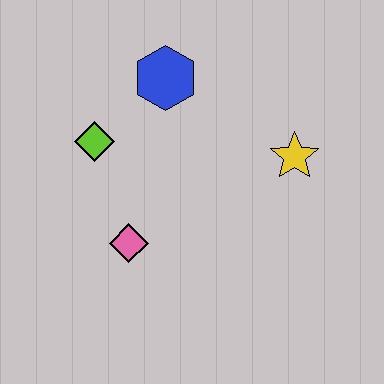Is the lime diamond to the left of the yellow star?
Yes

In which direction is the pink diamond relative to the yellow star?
The pink diamond is to the left of the yellow star.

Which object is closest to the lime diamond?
The blue hexagon is closest to the lime diamond.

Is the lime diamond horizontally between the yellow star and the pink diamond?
No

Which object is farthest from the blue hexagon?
The pink diamond is farthest from the blue hexagon.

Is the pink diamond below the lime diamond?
Yes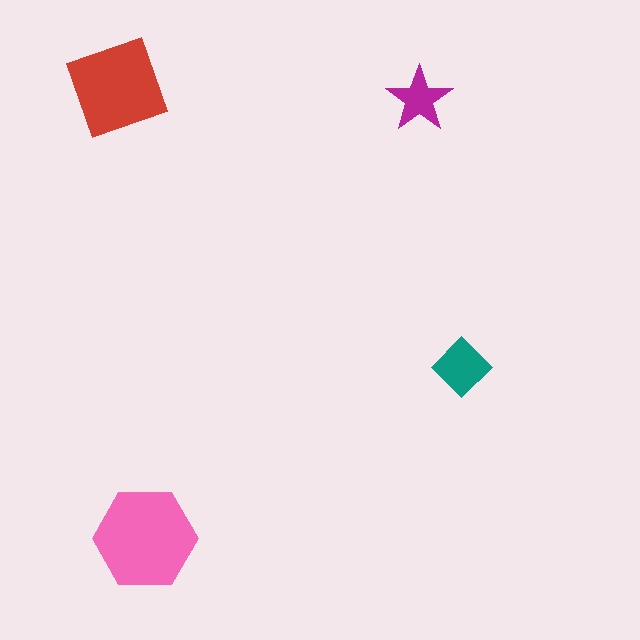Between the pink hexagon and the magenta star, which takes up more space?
The pink hexagon.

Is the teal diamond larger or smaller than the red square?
Smaller.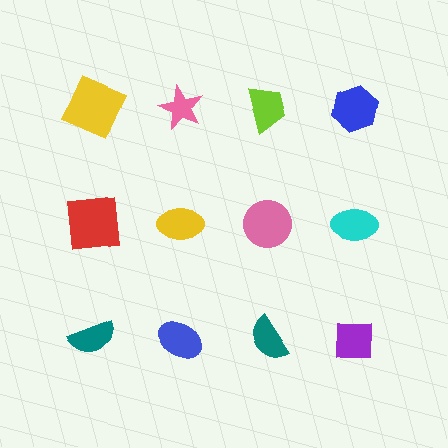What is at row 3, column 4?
A purple square.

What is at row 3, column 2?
A blue ellipse.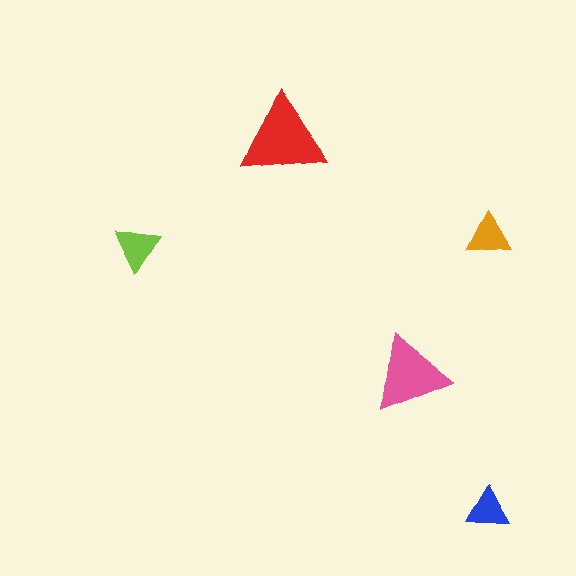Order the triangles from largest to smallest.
the red one, the pink one, the lime one, the orange one, the blue one.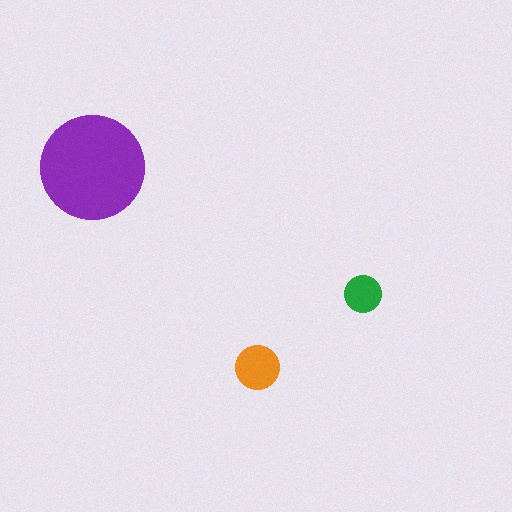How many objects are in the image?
There are 3 objects in the image.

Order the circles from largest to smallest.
the purple one, the orange one, the green one.